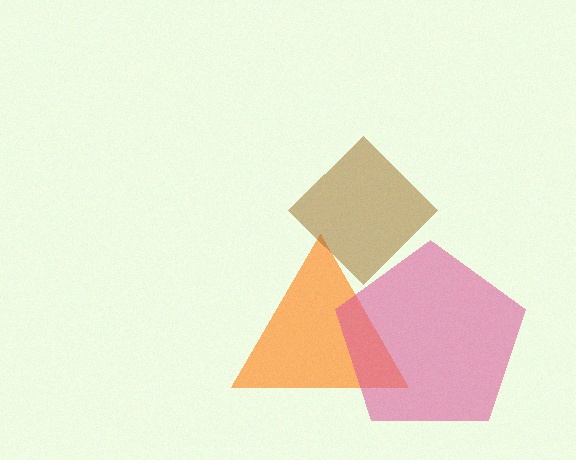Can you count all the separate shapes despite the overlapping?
Yes, there are 3 separate shapes.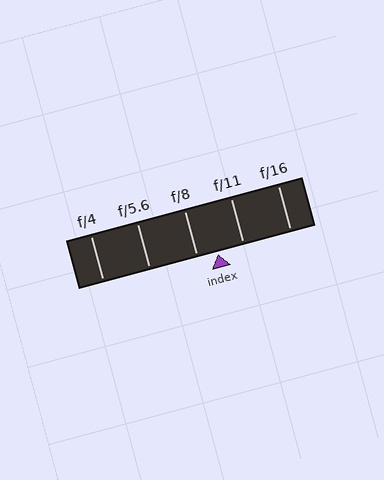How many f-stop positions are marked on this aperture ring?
There are 5 f-stop positions marked.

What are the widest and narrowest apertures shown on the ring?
The widest aperture shown is f/4 and the narrowest is f/16.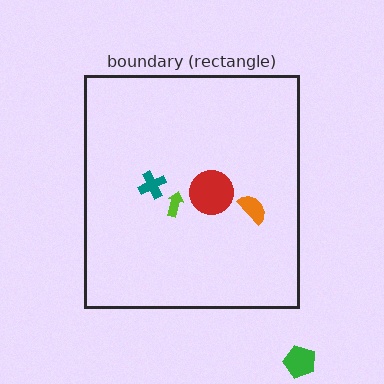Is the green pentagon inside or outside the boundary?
Outside.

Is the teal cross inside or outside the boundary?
Inside.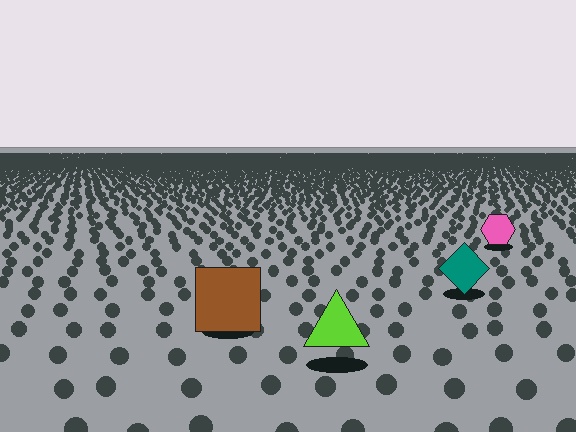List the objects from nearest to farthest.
From nearest to farthest: the lime triangle, the brown square, the teal diamond, the pink hexagon.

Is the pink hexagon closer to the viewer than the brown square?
No. The brown square is closer — you can tell from the texture gradient: the ground texture is coarser near it.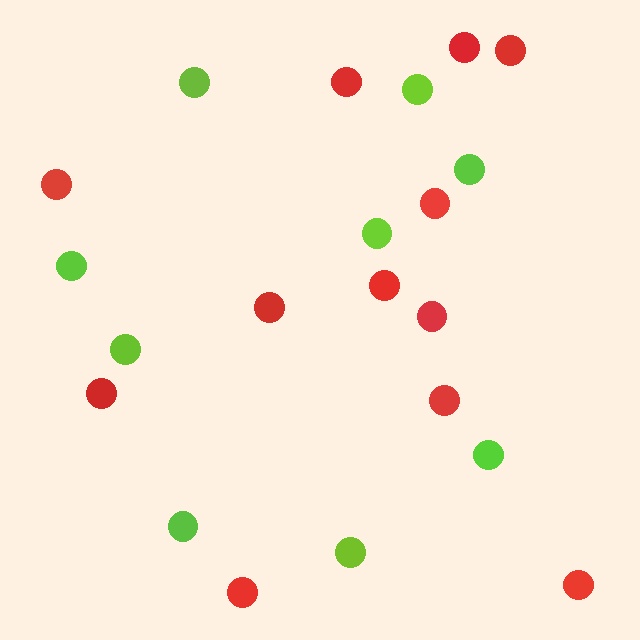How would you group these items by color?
There are 2 groups: one group of red circles (12) and one group of lime circles (9).